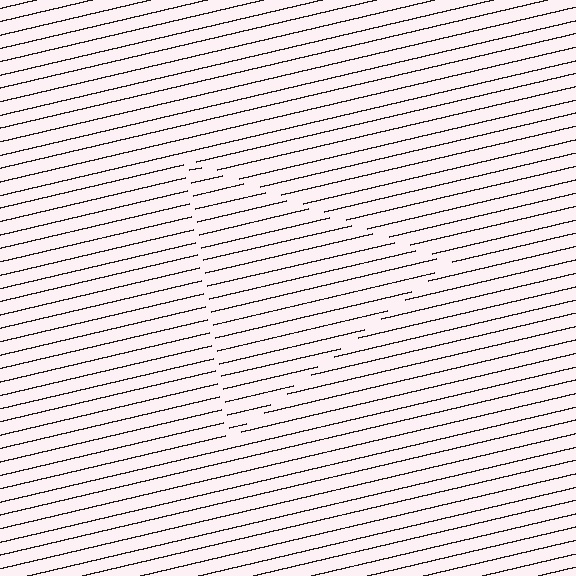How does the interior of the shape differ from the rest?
The interior of the shape contains the same grating, shifted by half a period — the contour is defined by the phase discontinuity where line-ends from the inner and outer gratings abut.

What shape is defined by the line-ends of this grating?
An illusory triangle. The interior of the shape contains the same grating, shifted by half a period — the contour is defined by the phase discontinuity where line-ends from the inner and outer gratings abut.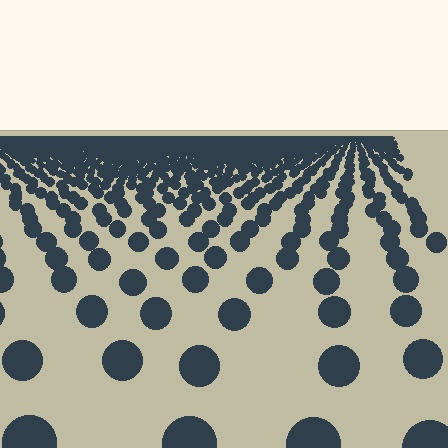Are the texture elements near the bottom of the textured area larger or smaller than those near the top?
Larger. Near the bottom, elements are closer to the viewer and appear at a bigger on-screen size.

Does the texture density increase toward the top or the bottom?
Density increases toward the top.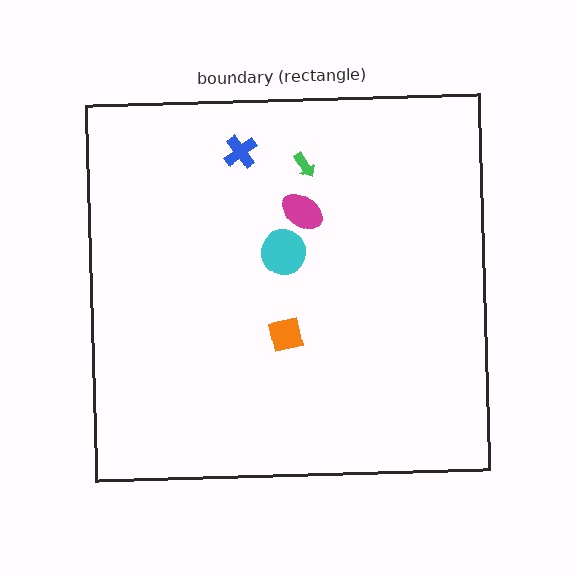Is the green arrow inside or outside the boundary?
Inside.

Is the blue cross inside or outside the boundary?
Inside.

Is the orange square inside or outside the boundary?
Inside.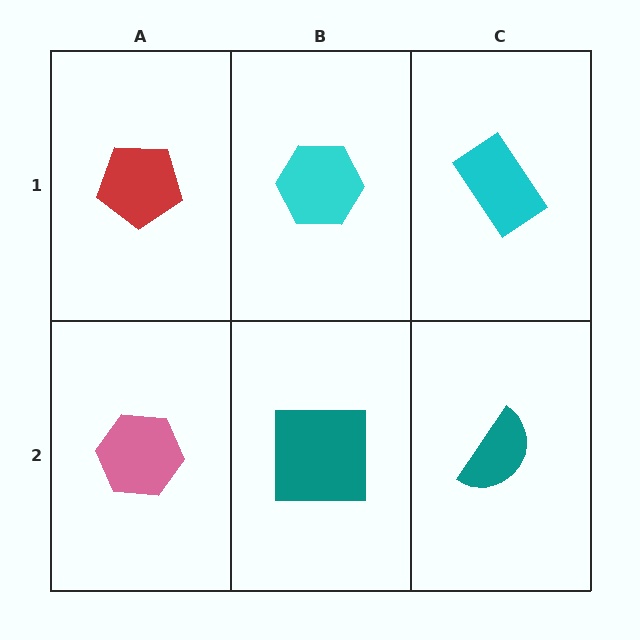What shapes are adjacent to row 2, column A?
A red pentagon (row 1, column A), a teal square (row 2, column B).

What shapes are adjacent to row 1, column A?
A pink hexagon (row 2, column A), a cyan hexagon (row 1, column B).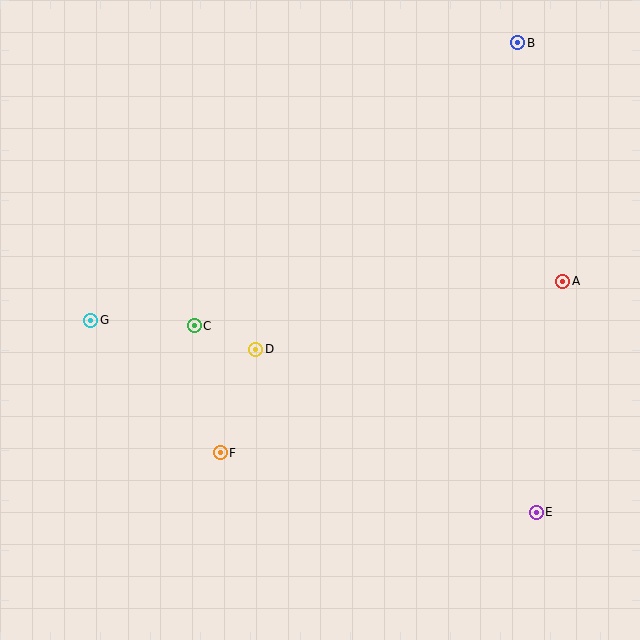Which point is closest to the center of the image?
Point D at (256, 349) is closest to the center.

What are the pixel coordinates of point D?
Point D is at (256, 349).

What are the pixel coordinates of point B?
Point B is at (518, 43).